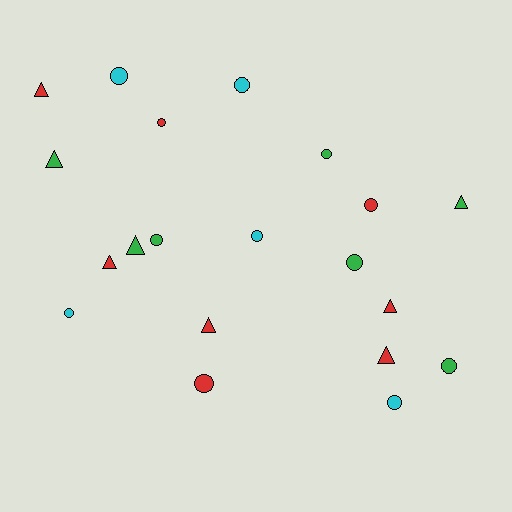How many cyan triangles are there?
There are no cyan triangles.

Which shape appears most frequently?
Circle, with 12 objects.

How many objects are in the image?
There are 20 objects.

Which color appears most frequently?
Red, with 8 objects.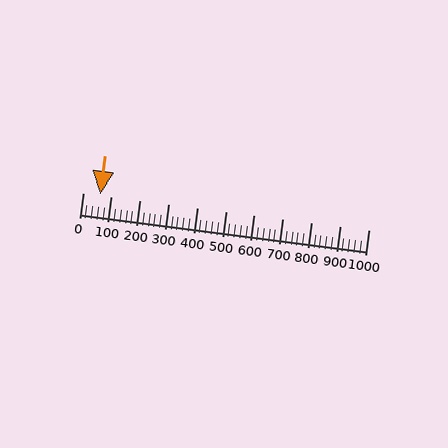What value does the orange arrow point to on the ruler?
The orange arrow points to approximately 59.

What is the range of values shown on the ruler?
The ruler shows values from 0 to 1000.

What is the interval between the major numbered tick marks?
The major tick marks are spaced 100 units apart.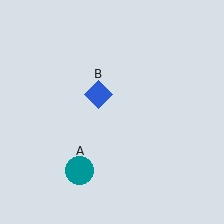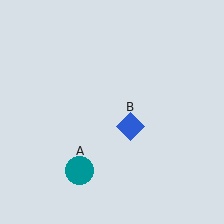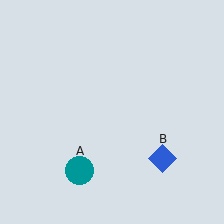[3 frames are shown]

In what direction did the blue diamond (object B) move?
The blue diamond (object B) moved down and to the right.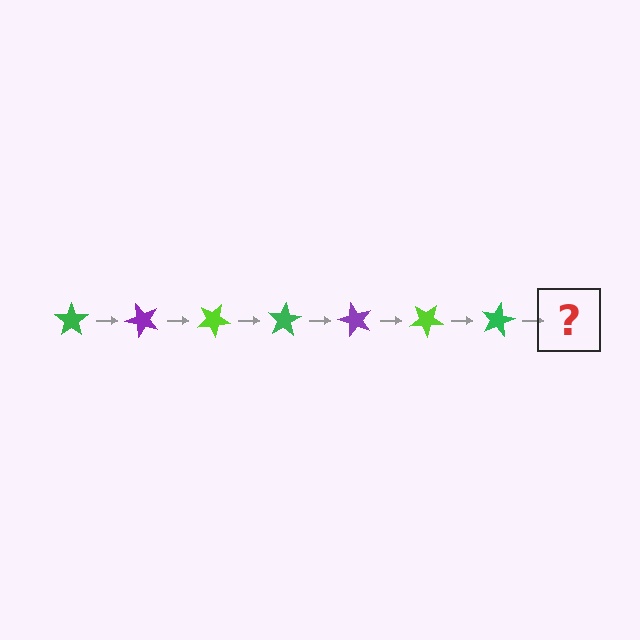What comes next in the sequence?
The next element should be a purple star, rotated 350 degrees from the start.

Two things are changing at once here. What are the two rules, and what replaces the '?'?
The two rules are that it rotates 50 degrees each step and the color cycles through green, purple, and lime. The '?' should be a purple star, rotated 350 degrees from the start.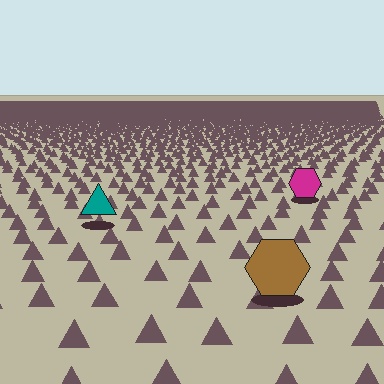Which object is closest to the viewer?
The brown hexagon is closest. The texture marks near it are larger and more spread out.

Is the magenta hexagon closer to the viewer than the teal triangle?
No. The teal triangle is closer — you can tell from the texture gradient: the ground texture is coarser near it.